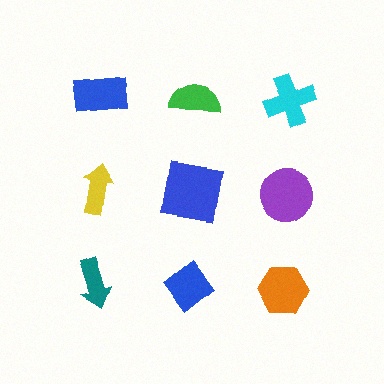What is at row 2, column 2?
A blue square.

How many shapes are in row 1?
3 shapes.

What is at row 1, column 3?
A cyan cross.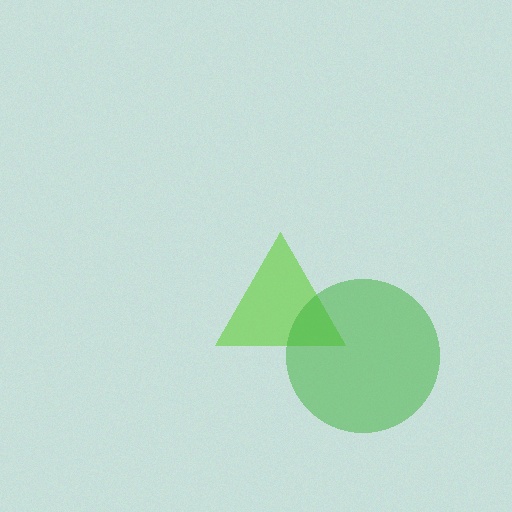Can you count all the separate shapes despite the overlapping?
Yes, there are 2 separate shapes.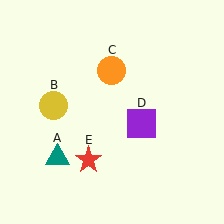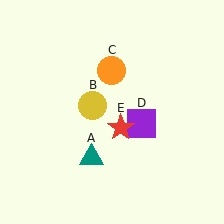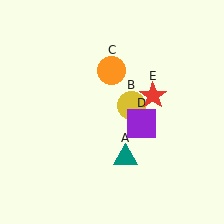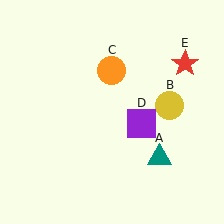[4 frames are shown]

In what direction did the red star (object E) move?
The red star (object E) moved up and to the right.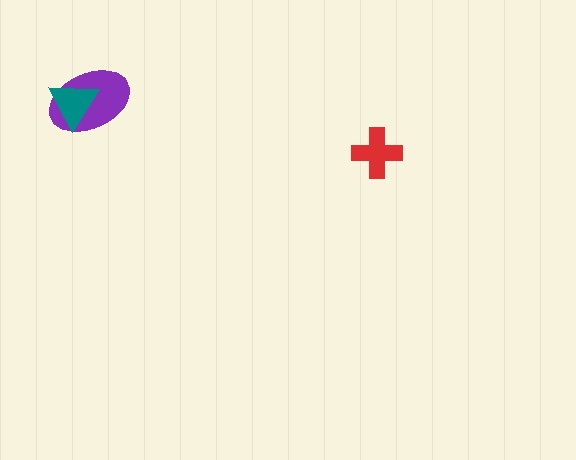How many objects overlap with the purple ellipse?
1 object overlaps with the purple ellipse.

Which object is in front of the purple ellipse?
The teal triangle is in front of the purple ellipse.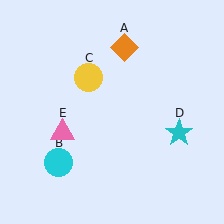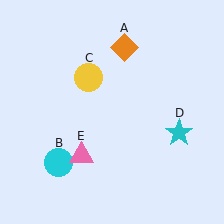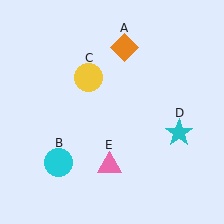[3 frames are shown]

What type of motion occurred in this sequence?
The pink triangle (object E) rotated counterclockwise around the center of the scene.